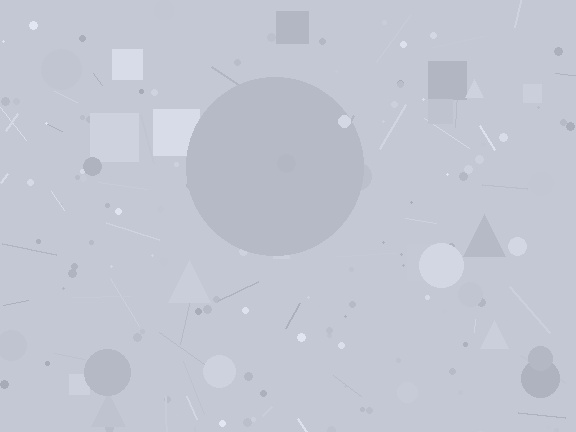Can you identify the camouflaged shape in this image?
The camouflaged shape is a circle.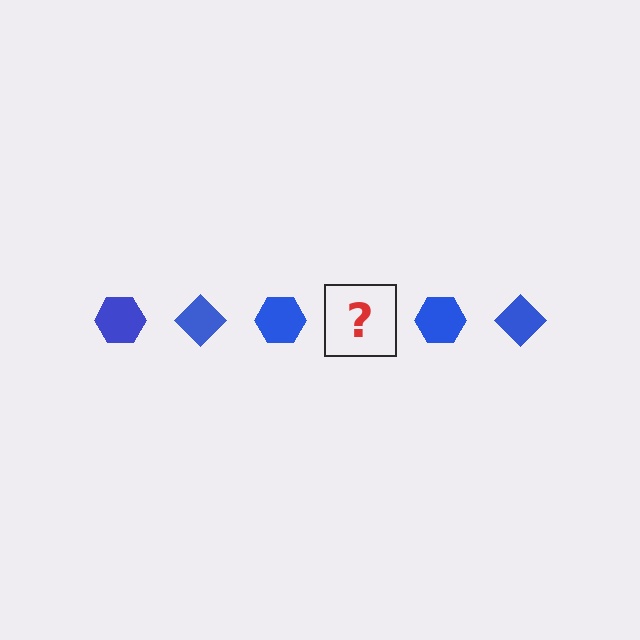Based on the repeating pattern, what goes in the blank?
The blank should be a blue diamond.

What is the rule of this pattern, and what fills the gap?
The rule is that the pattern cycles through hexagon, diamond shapes in blue. The gap should be filled with a blue diamond.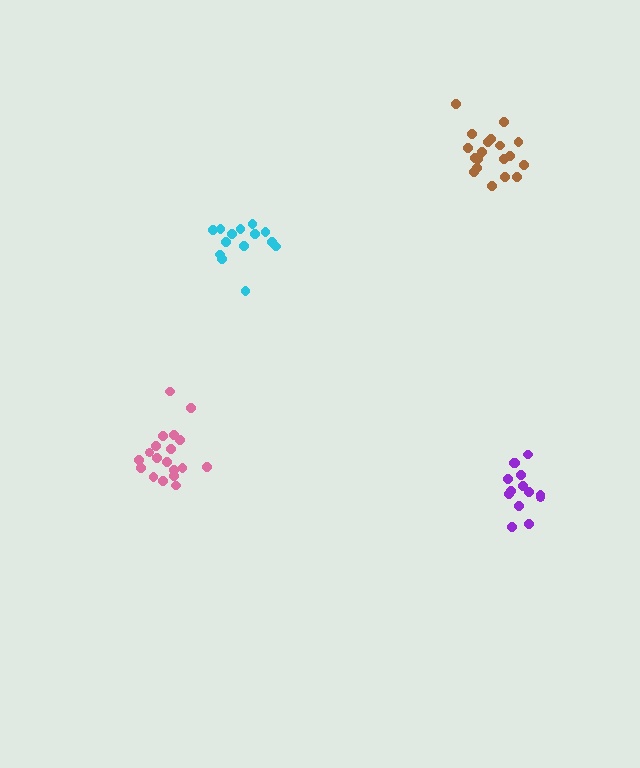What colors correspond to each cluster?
The clusters are colored: pink, brown, cyan, purple.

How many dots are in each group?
Group 1: 19 dots, Group 2: 19 dots, Group 3: 14 dots, Group 4: 14 dots (66 total).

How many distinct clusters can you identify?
There are 4 distinct clusters.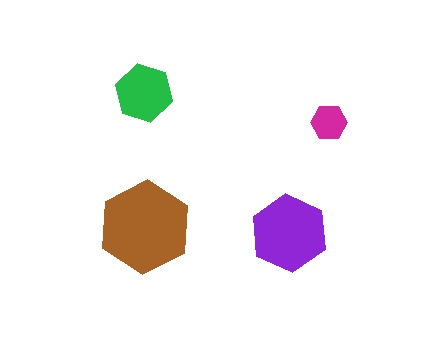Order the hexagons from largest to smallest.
the brown one, the purple one, the green one, the magenta one.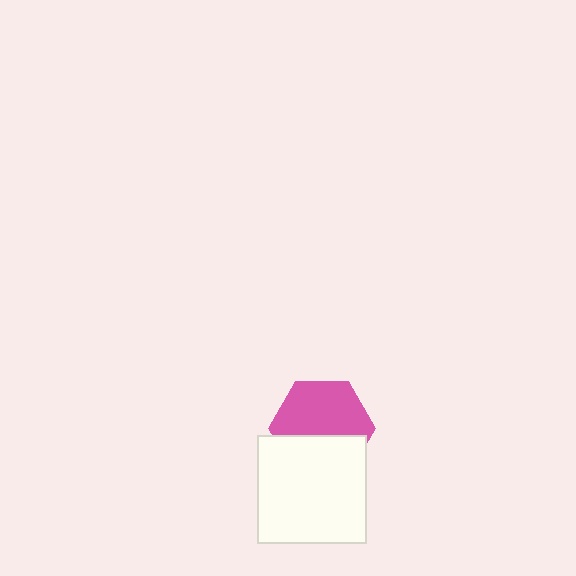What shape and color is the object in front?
The object in front is a white square.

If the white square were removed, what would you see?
You would see the complete pink hexagon.